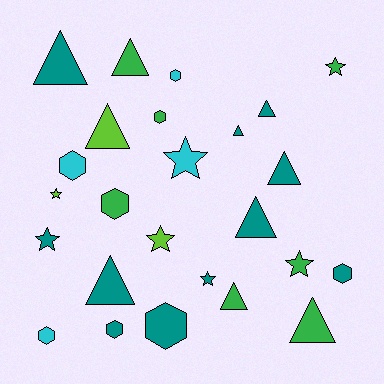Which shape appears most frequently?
Triangle, with 10 objects.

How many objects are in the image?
There are 25 objects.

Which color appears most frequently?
Teal, with 11 objects.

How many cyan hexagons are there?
There are 3 cyan hexagons.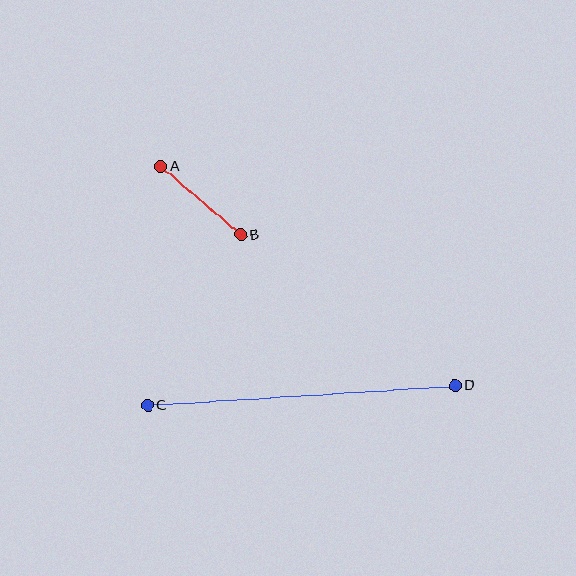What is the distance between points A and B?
The distance is approximately 105 pixels.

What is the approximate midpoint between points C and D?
The midpoint is at approximately (301, 395) pixels.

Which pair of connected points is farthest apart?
Points C and D are farthest apart.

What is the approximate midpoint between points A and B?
The midpoint is at approximately (201, 201) pixels.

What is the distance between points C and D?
The distance is approximately 308 pixels.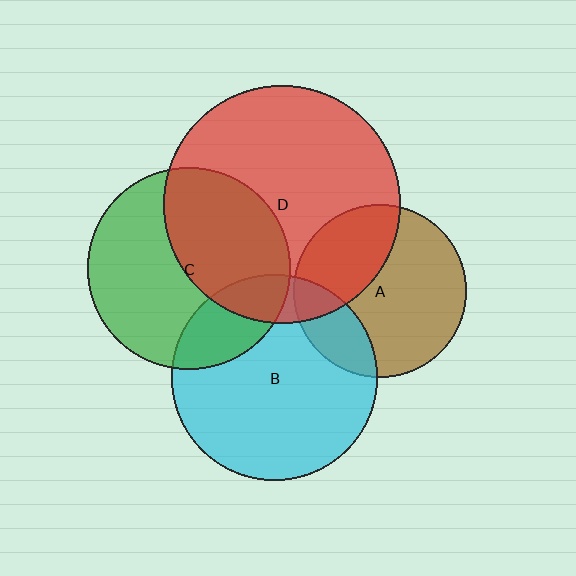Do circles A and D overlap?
Yes.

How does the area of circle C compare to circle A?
Approximately 1.4 times.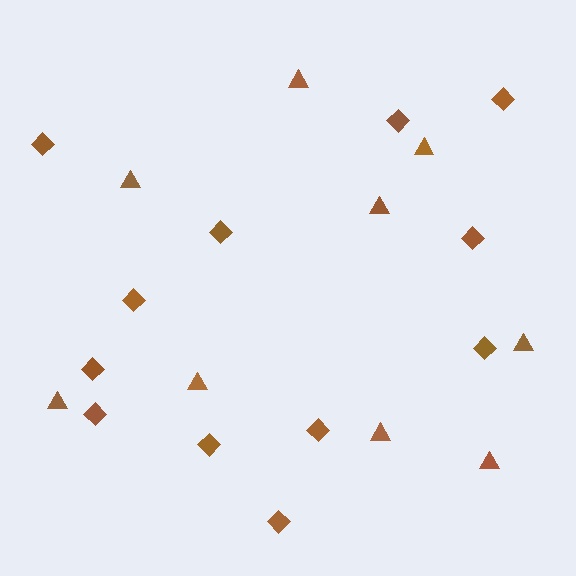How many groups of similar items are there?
There are 2 groups: one group of diamonds (12) and one group of triangles (9).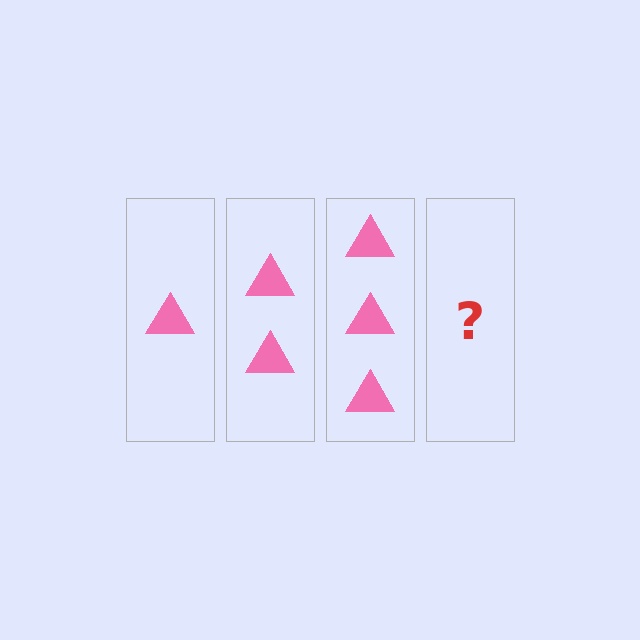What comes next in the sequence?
The next element should be 4 triangles.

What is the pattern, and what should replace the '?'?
The pattern is that each step adds one more triangle. The '?' should be 4 triangles.